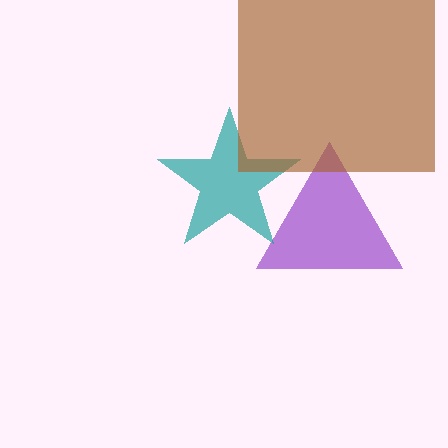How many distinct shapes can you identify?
There are 3 distinct shapes: a purple triangle, a teal star, a brown square.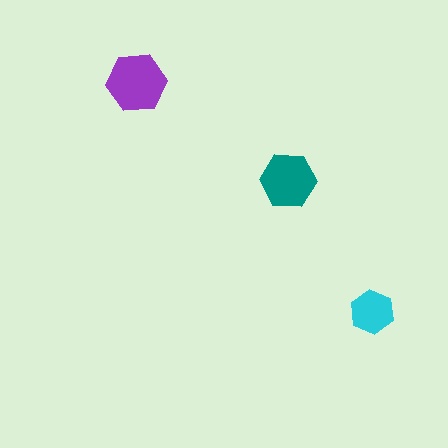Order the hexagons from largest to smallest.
the purple one, the teal one, the cyan one.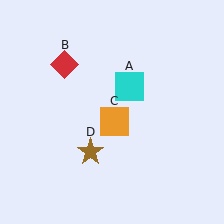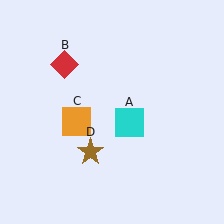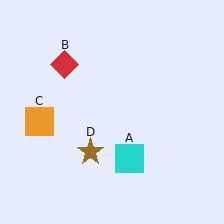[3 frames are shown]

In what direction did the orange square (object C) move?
The orange square (object C) moved left.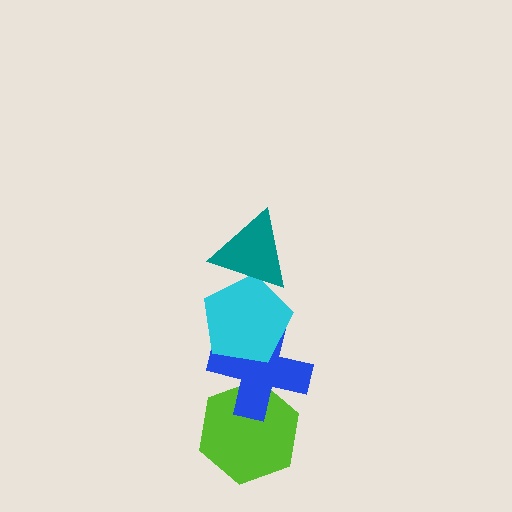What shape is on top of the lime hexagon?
The blue cross is on top of the lime hexagon.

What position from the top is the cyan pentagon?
The cyan pentagon is 2nd from the top.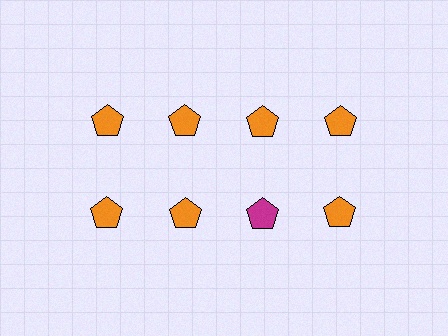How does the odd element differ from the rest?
It has a different color: magenta instead of orange.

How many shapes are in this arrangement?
There are 8 shapes arranged in a grid pattern.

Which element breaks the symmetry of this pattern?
The magenta pentagon in the second row, center column breaks the symmetry. All other shapes are orange pentagons.